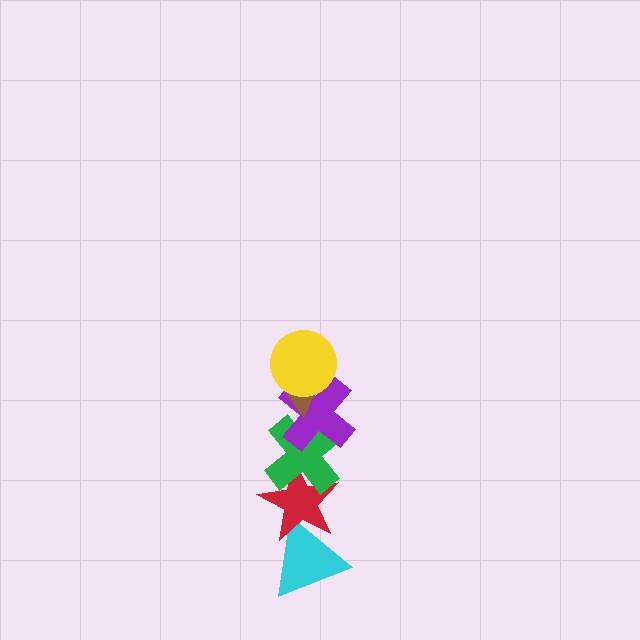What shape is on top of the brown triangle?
The yellow circle is on top of the brown triangle.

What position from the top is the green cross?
The green cross is 4th from the top.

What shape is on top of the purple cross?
The brown triangle is on top of the purple cross.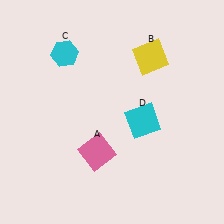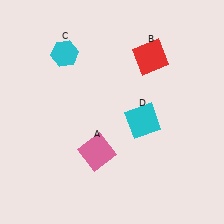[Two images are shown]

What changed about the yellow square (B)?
In Image 1, B is yellow. In Image 2, it changed to red.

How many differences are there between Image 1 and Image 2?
There is 1 difference between the two images.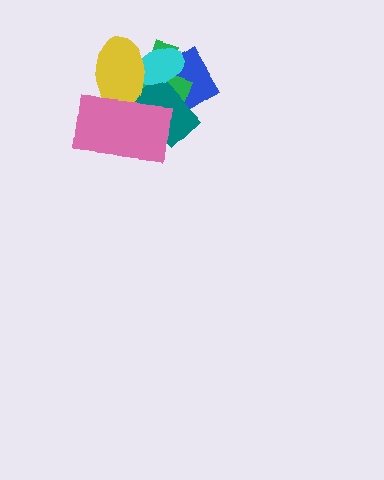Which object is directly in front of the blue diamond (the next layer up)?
The green cross is directly in front of the blue diamond.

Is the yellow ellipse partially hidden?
Yes, it is partially covered by another shape.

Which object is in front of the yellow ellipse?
The pink rectangle is in front of the yellow ellipse.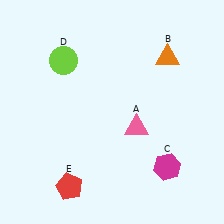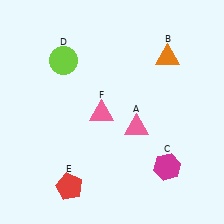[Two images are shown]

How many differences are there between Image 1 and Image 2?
There is 1 difference between the two images.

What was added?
A pink triangle (F) was added in Image 2.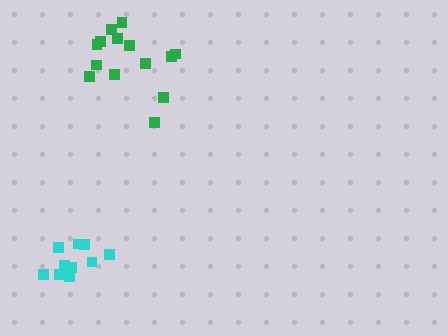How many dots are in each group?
Group 1: 14 dots, Group 2: 11 dots (25 total).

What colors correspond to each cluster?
The clusters are colored: green, cyan.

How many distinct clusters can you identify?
There are 2 distinct clusters.